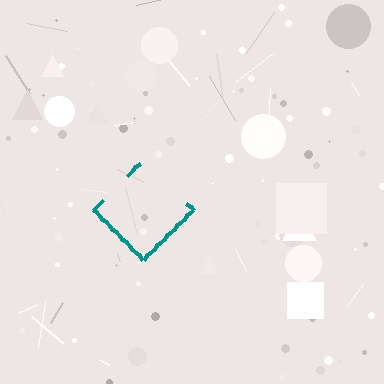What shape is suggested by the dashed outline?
The dashed outline suggests a diamond.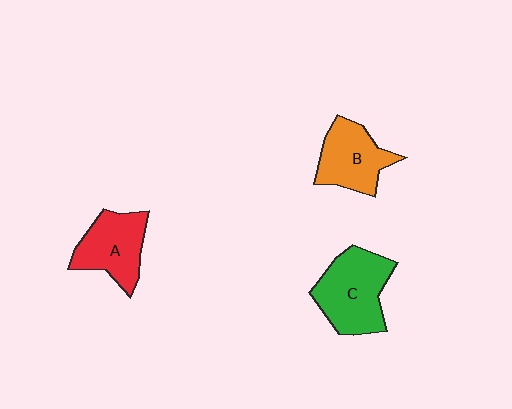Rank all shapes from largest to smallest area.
From largest to smallest: C (green), A (red), B (orange).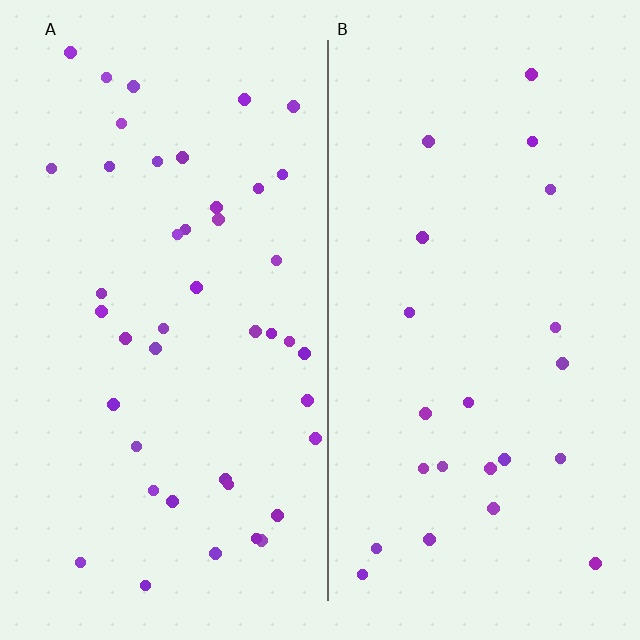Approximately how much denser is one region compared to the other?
Approximately 1.9× — region A over region B.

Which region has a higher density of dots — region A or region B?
A (the left).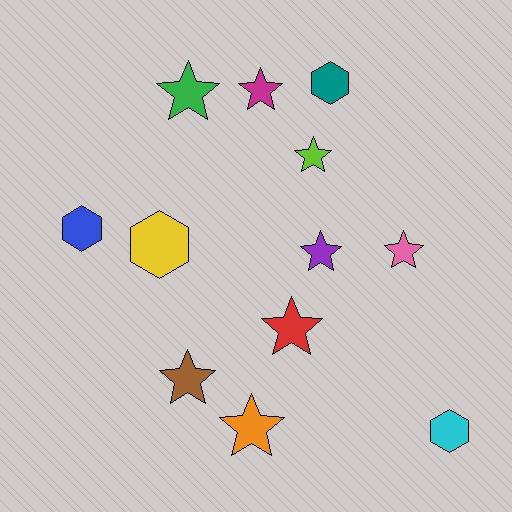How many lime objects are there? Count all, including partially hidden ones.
There is 1 lime object.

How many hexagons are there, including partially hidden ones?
There are 4 hexagons.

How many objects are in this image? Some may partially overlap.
There are 12 objects.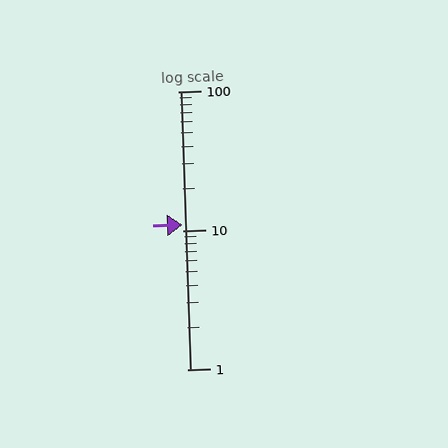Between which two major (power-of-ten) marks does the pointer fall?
The pointer is between 10 and 100.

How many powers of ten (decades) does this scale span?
The scale spans 2 decades, from 1 to 100.